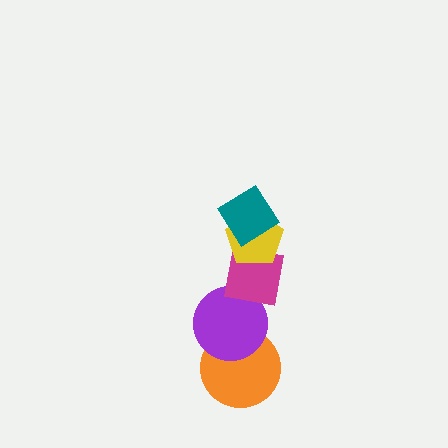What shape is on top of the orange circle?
The purple circle is on top of the orange circle.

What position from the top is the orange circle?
The orange circle is 5th from the top.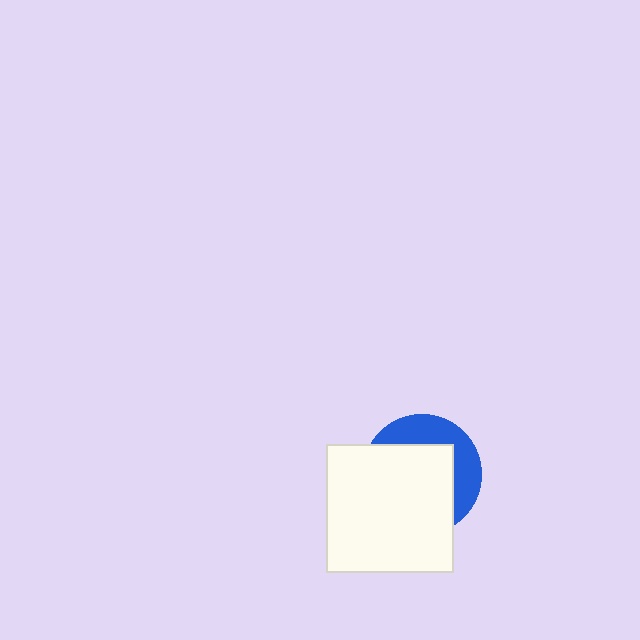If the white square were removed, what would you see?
You would see the complete blue circle.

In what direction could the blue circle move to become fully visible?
The blue circle could move toward the upper-right. That would shift it out from behind the white square entirely.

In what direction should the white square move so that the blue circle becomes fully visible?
The white square should move toward the lower-left. That is the shortest direction to clear the overlap and leave the blue circle fully visible.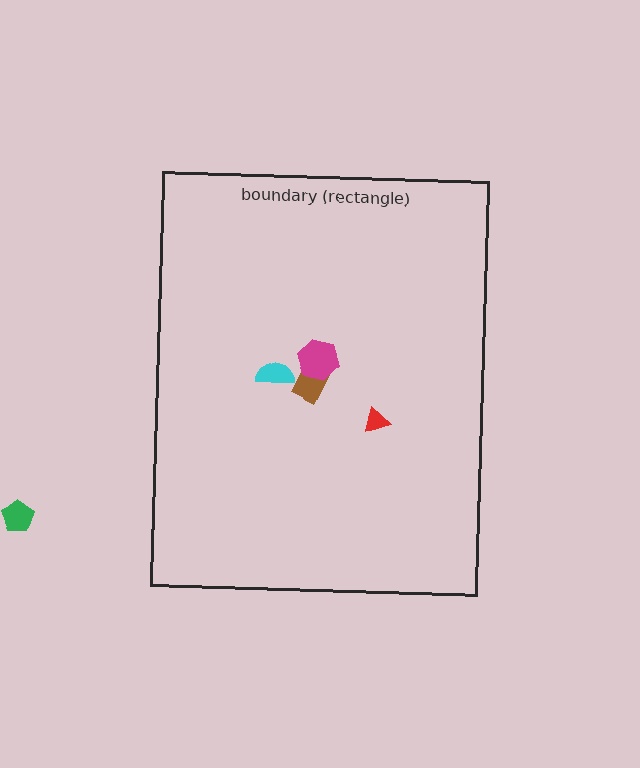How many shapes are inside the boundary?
4 inside, 1 outside.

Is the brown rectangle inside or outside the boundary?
Inside.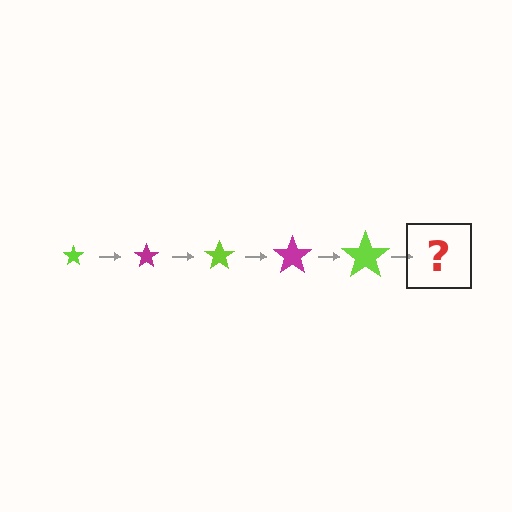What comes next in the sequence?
The next element should be a magenta star, larger than the previous one.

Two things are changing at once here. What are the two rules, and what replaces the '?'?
The two rules are that the star grows larger each step and the color cycles through lime and magenta. The '?' should be a magenta star, larger than the previous one.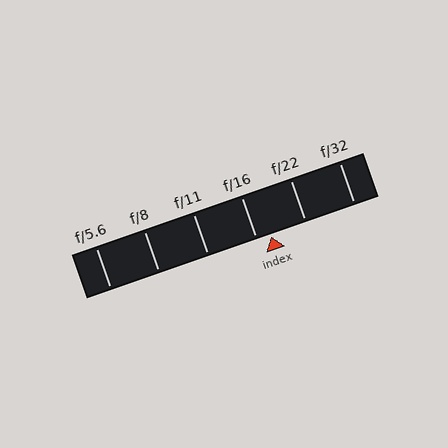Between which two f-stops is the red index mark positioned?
The index mark is between f/16 and f/22.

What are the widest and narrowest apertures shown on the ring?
The widest aperture shown is f/5.6 and the narrowest is f/32.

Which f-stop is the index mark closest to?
The index mark is closest to f/16.